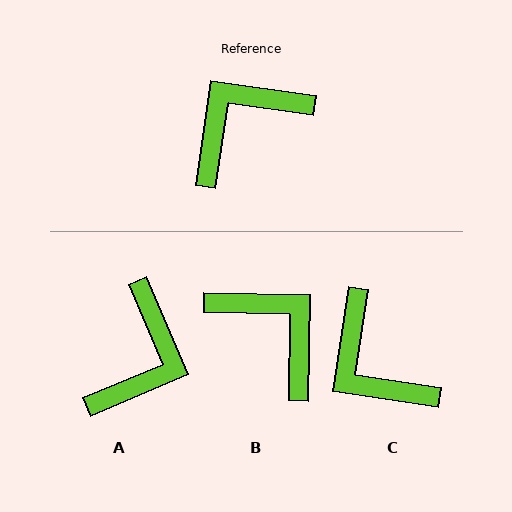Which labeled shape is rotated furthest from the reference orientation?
A, about 149 degrees away.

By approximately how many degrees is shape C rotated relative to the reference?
Approximately 90 degrees counter-clockwise.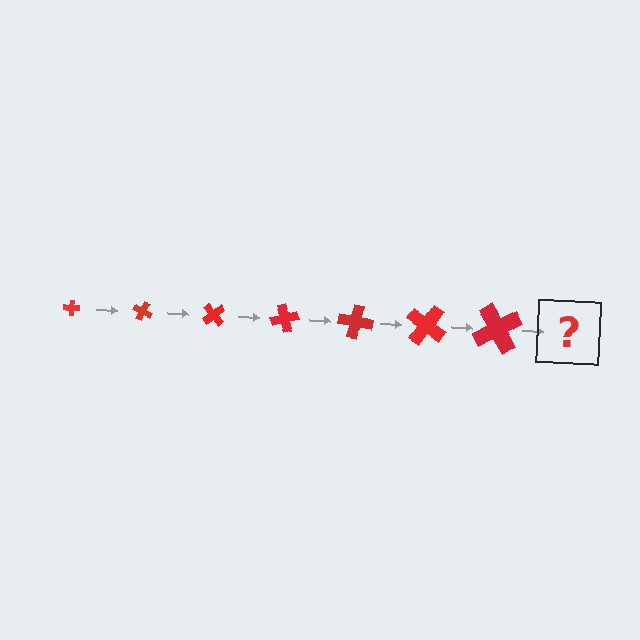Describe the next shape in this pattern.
It should be a cross, larger than the previous one and rotated 175 degrees from the start.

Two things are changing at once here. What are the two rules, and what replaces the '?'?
The two rules are that the cross grows larger each step and it rotates 25 degrees each step. The '?' should be a cross, larger than the previous one and rotated 175 degrees from the start.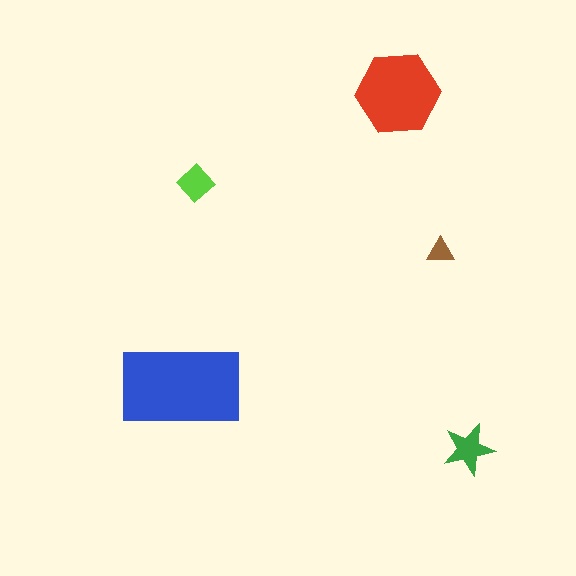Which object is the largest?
The blue rectangle.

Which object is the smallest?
The brown triangle.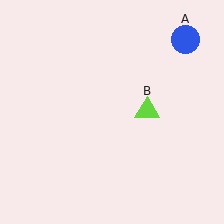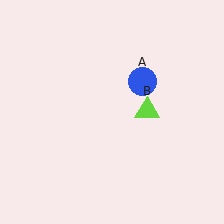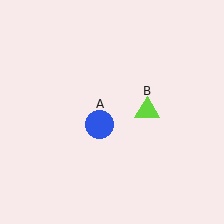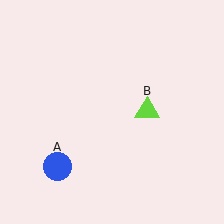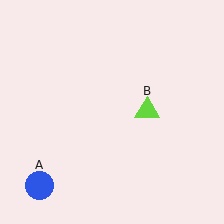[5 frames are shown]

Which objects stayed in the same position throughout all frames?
Lime triangle (object B) remained stationary.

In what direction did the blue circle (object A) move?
The blue circle (object A) moved down and to the left.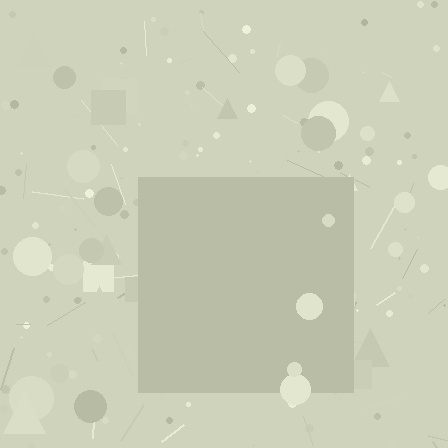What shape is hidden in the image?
A square is hidden in the image.